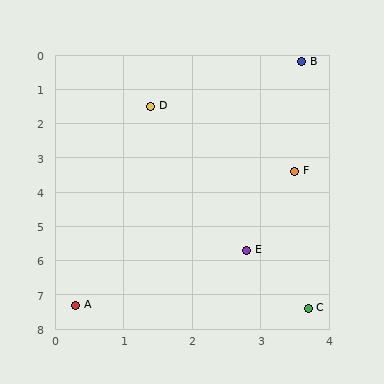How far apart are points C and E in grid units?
Points C and E are about 1.9 grid units apart.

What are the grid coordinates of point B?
Point B is at approximately (3.6, 0.2).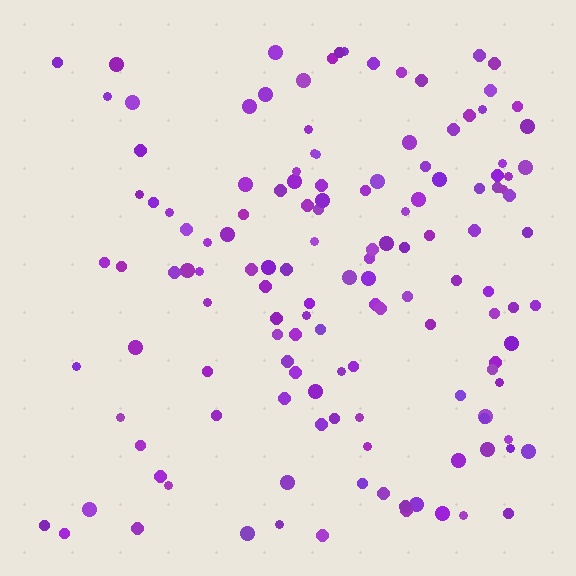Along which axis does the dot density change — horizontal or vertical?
Horizontal.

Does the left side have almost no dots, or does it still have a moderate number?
Still a moderate number, just noticeably fewer than the right.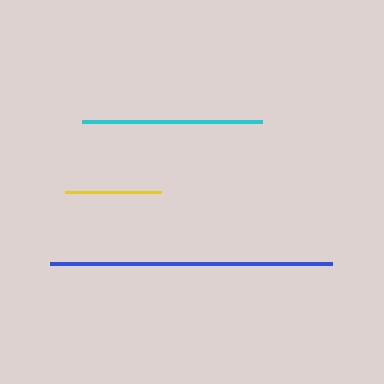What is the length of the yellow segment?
The yellow segment is approximately 96 pixels long.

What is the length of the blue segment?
The blue segment is approximately 282 pixels long.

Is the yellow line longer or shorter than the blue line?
The blue line is longer than the yellow line.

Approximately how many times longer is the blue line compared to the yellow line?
The blue line is approximately 2.9 times the length of the yellow line.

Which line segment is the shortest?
The yellow line is the shortest at approximately 96 pixels.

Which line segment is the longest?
The blue line is the longest at approximately 282 pixels.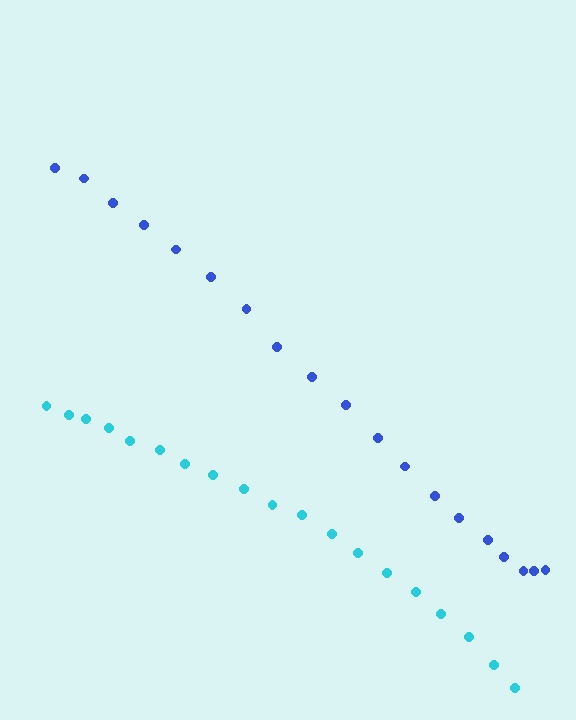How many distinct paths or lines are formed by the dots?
There are 2 distinct paths.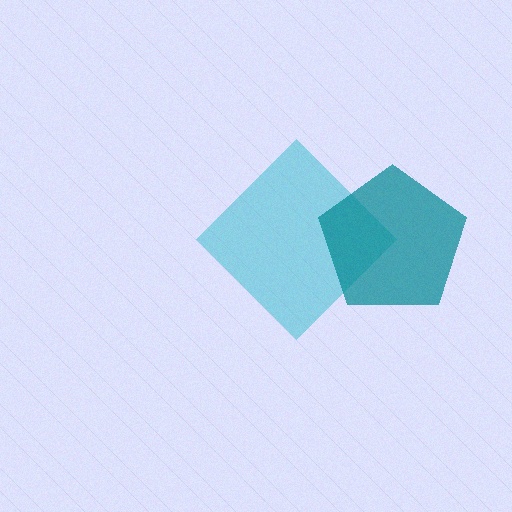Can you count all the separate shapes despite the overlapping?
Yes, there are 2 separate shapes.